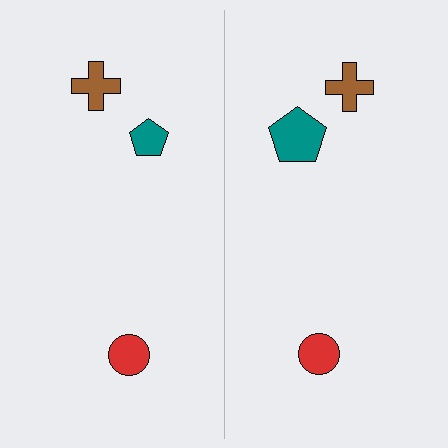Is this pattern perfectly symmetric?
No, the pattern is not perfectly symmetric. The teal pentagon on the right side has a different size than its mirror counterpart.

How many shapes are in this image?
There are 6 shapes in this image.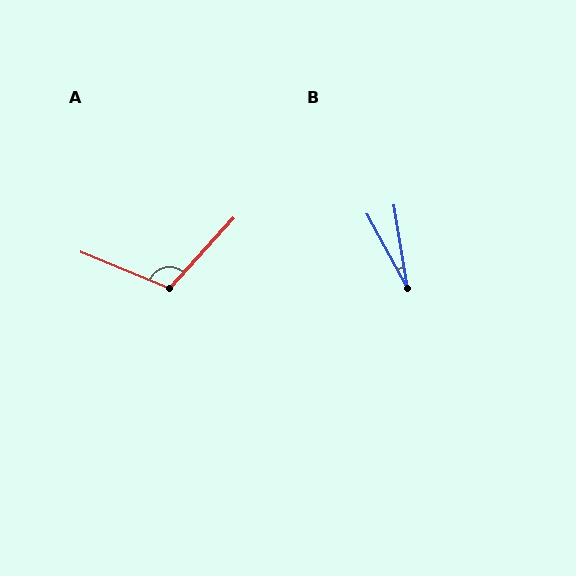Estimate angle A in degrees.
Approximately 110 degrees.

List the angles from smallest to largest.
B (19°), A (110°).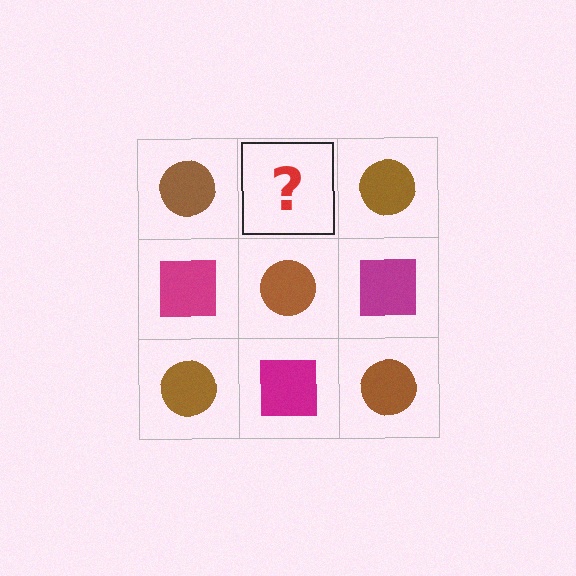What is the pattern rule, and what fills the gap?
The rule is that it alternates brown circle and magenta square in a checkerboard pattern. The gap should be filled with a magenta square.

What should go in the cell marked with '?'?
The missing cell should contain a magenta square.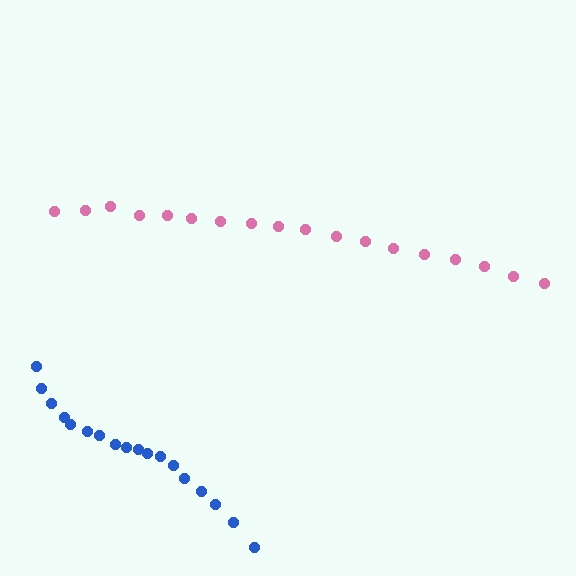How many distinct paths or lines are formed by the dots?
There are 2 distinct paths.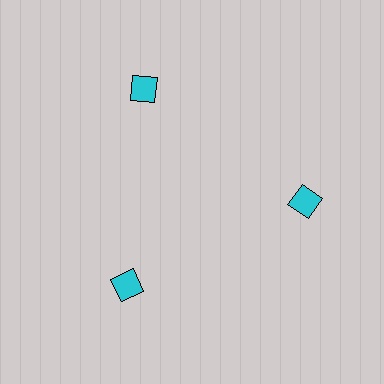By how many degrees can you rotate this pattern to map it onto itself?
The pattern maps onto itself every 120 degrees of rotation.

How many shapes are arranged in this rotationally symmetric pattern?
There are 3 shapes, arranged in 3 groups of 1.